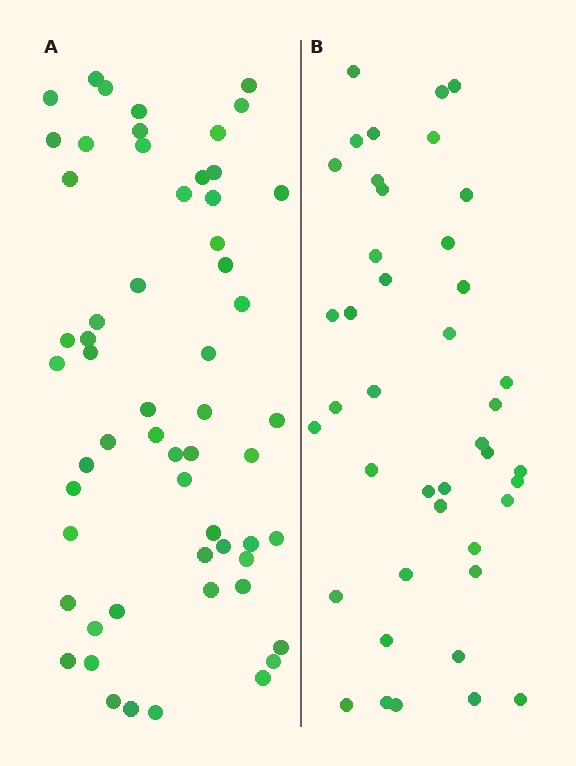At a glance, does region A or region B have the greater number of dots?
Region A (the left region) has more dots.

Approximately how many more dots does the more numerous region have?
Region A has approximately 15 more dots than region B.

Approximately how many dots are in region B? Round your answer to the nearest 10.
About 40 dots. (The exact count is 42, which rounds to 40.)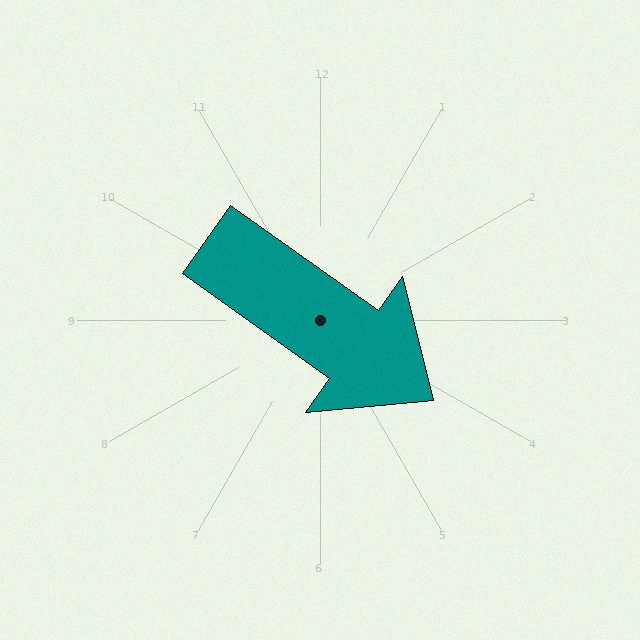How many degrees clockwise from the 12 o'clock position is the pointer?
Approximately 125 degrees.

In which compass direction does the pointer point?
Southeast.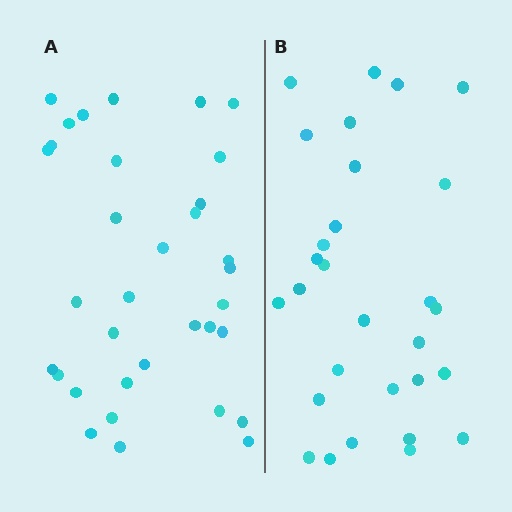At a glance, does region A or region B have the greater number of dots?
Region A (the left region) has more dots.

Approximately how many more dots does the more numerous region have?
Region A has about 5 more dots than region B.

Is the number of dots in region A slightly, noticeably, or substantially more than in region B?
Region A has only slightly more — the two regions are fairly close. The ratio is roughly 1.2 to 1.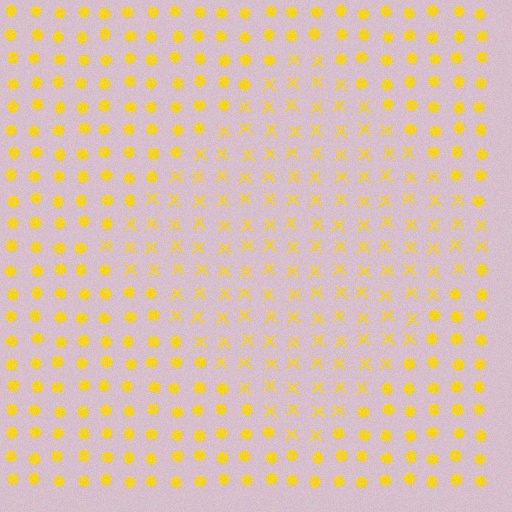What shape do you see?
I see a diamond.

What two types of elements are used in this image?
The image uses X marks inside the diamond region and circles outside it.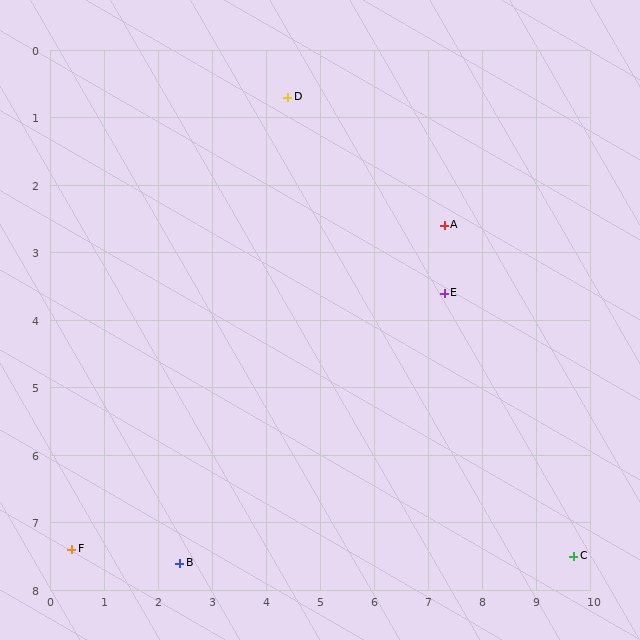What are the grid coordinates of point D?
Point D is at approximately (4.4, 0.7).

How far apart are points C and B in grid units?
Points C and B are about 7.3 grid units apart.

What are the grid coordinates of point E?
Point E is at approximately (7.3, 3.6).